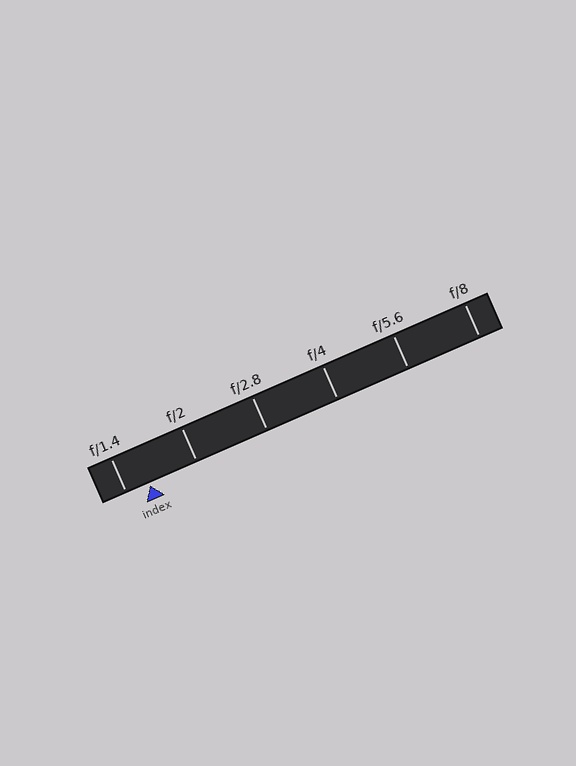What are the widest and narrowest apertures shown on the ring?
The widest aperture shown is f/1.4 and the narrowest is f/8.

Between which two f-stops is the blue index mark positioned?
The index mark is between f/1.4 and f/2.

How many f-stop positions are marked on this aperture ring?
There are 6 f-stop positions marked.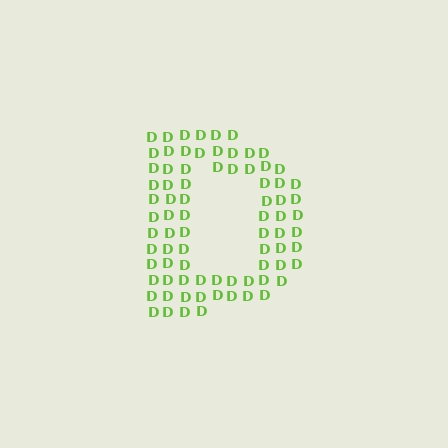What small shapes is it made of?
It is made of small letter D's.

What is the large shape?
The large shape is the letter D.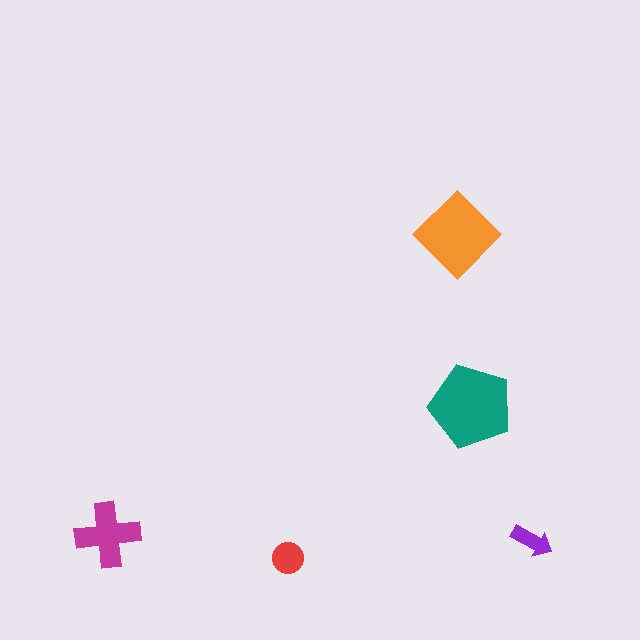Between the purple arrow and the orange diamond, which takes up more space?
The orange diamond.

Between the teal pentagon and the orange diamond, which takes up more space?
The teal pentagon.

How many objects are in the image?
There are 5 objects in the image.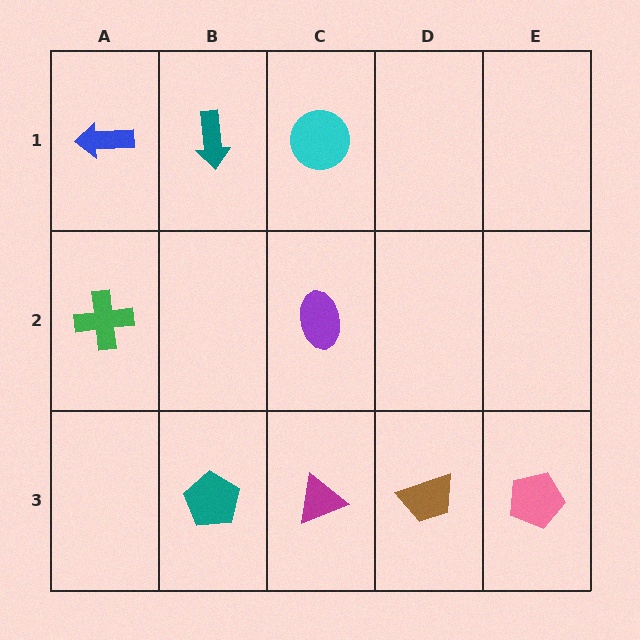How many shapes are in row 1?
3 shapes.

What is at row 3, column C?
A magenta triangle.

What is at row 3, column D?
A brown trapezoid.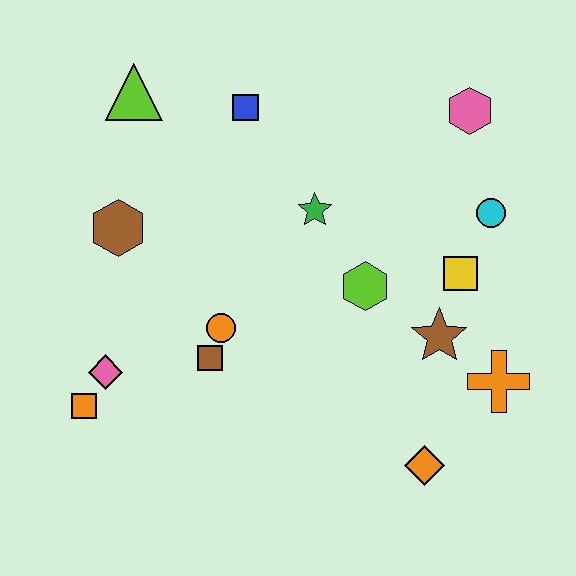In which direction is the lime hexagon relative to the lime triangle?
The lime hexagon is to the right of the lime triangle.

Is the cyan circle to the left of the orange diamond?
No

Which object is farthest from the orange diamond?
The lime triangle is farthest from the orange diamond.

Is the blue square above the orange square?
Yes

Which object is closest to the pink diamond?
The orange square is closest to the pink diamond.